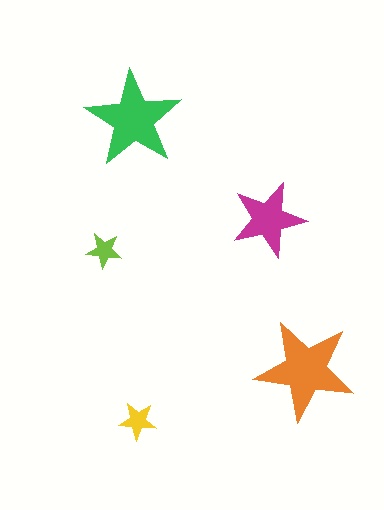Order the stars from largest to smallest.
the orange one, the green one, the magenta one, the yellow one, the lime one.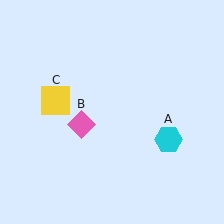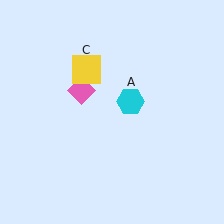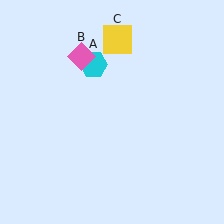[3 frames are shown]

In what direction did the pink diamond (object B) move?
The pink diamond (object B) moved up.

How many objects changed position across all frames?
3 objects changed position: cyan hexagon (object A), pink diamond (object B), yellow square (object C).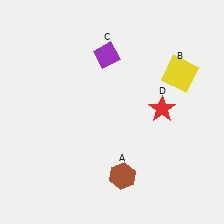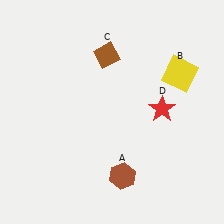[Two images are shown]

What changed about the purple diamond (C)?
In Image 1, C is purple. In Image 2, it changed to brown.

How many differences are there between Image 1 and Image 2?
There is 1 difference between the two images.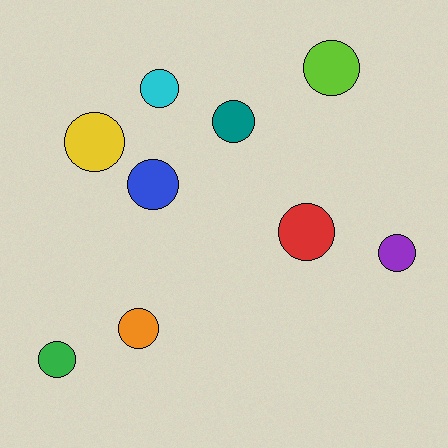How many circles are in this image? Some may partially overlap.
There are 9 circles.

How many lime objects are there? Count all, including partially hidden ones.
There is 1 lime object.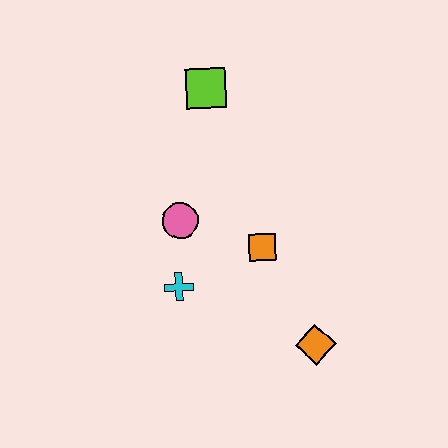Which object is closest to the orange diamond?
The orange square is closest to the orange diamond.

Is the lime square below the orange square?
No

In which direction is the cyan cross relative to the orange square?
The cyan cross is to the left of the orange square.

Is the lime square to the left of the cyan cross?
No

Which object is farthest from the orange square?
The lime square is farthest from the orange square.